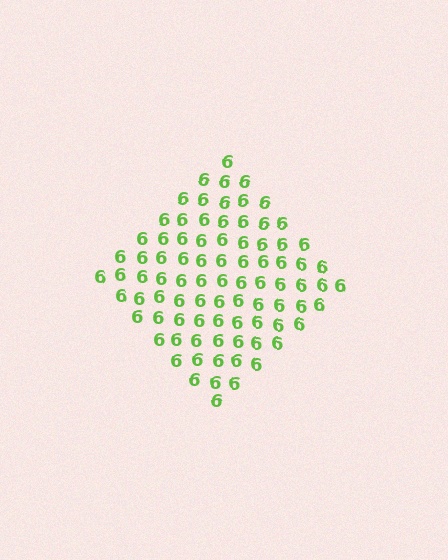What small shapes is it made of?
It is made of small digit 6's.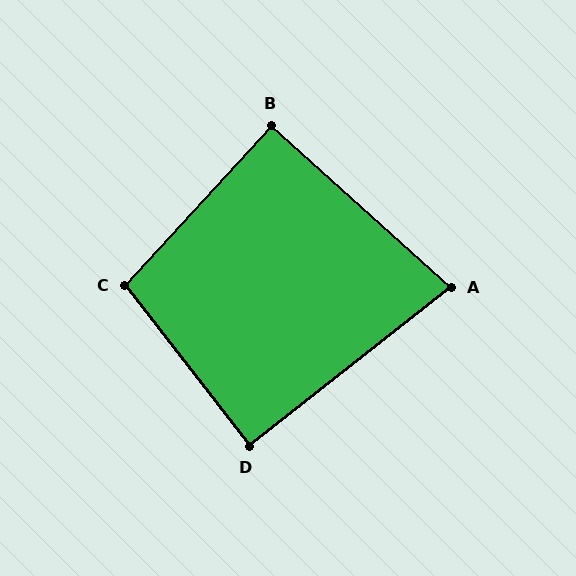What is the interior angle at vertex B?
Approximately 90 degrees (approximately right).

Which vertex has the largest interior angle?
C, at approximately 100 degrees.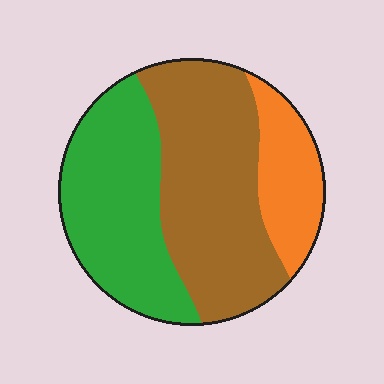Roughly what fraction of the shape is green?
Green covers 37% of the shape.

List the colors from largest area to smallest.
From largest to smallest: brown, green, orange.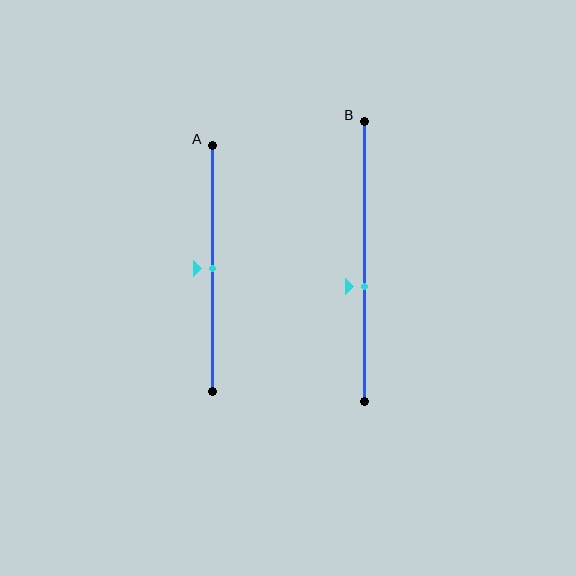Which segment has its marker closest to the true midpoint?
Segment A has its marker closest to the true midpoint.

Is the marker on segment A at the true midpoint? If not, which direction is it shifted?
Yes, the marker on segment A is at the true midpoint.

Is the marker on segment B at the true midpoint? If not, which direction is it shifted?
No, the marker on segment B is shifted downward by about 9% of the segment length.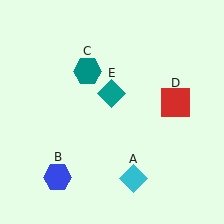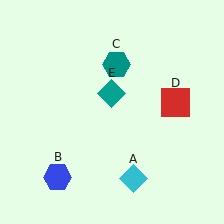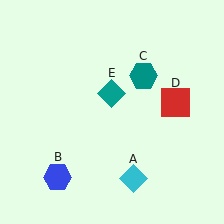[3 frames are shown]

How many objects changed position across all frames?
1 object changed position: teal hexagon (object C).